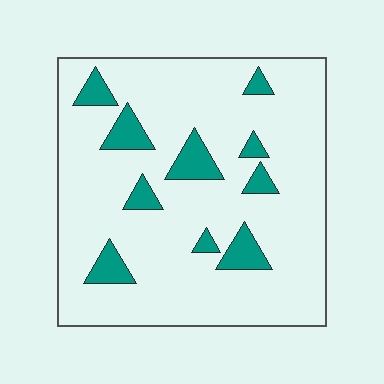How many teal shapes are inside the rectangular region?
10.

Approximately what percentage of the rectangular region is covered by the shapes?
Approximately 15%.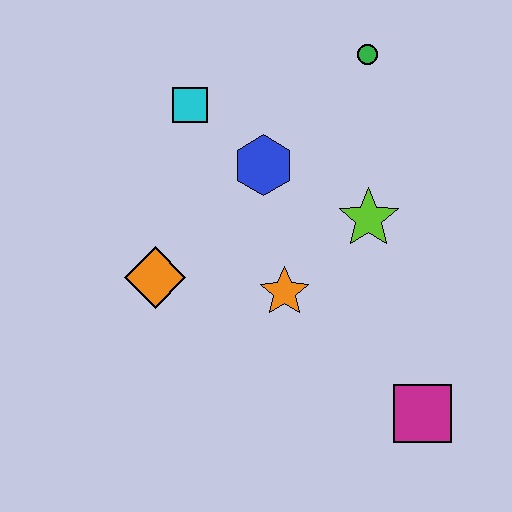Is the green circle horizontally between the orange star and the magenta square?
Yes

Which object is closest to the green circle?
The blue hexagon is closest to the green circle.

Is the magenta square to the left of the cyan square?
No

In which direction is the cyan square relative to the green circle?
The cyan square is to the left of the green circle.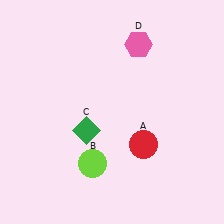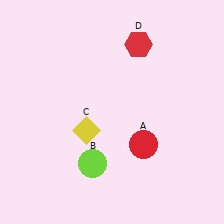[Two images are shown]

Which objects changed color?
C changed from green to yellow. D changed from pink to red.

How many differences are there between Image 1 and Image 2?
There are 2 differences between the two images.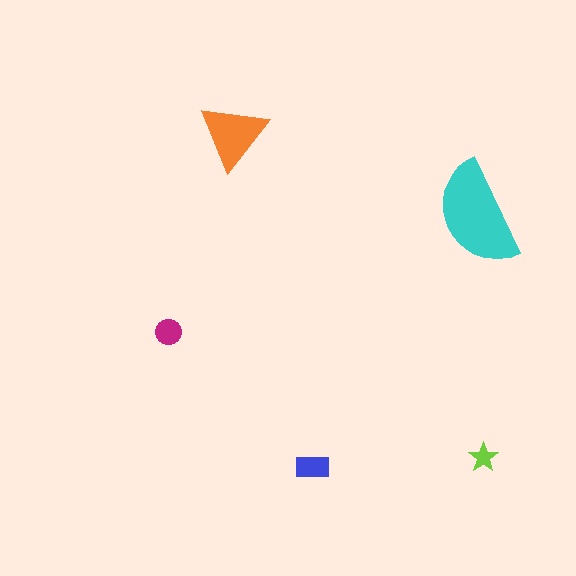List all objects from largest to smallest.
The cyan semicircle, the orange triangle, the blue rectangle, the magenta circle, the lime star.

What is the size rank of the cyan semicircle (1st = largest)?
1st.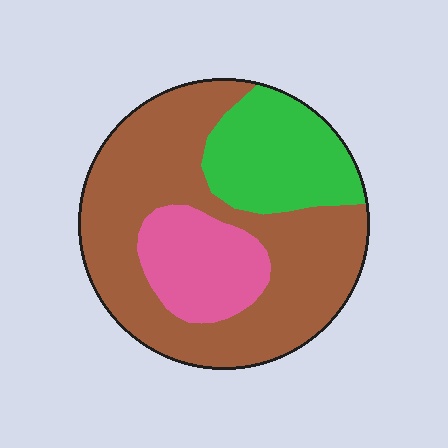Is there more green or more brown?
Brown.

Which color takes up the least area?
Pink, at roughly 15%.